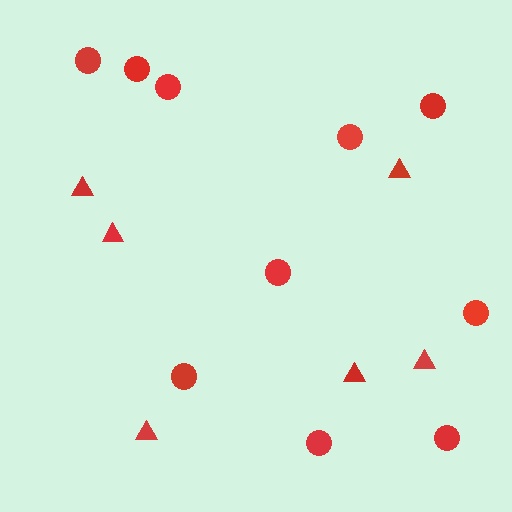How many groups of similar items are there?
There are 2 groups: one group of triangles (6) and one group of circles (10).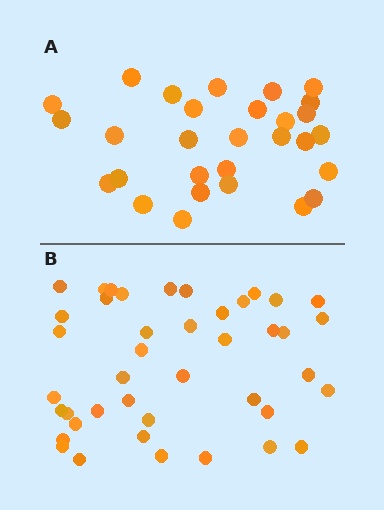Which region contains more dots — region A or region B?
Region B (the bottom region) has more dots.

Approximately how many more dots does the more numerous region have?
Region B has approximately 15 more dots than region A.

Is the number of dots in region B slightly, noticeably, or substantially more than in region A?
Region B has noticeably more, but not dramatically so. The ratio is roughly 1.4 to 1.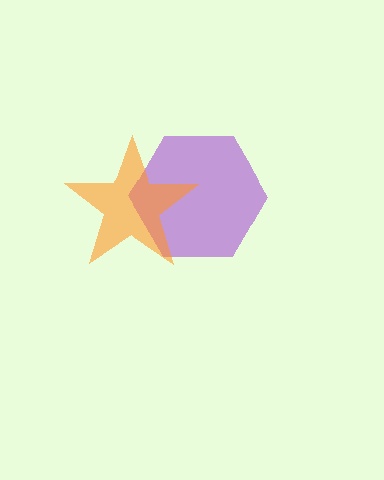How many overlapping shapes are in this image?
There are 2 overlapping shapes in the image.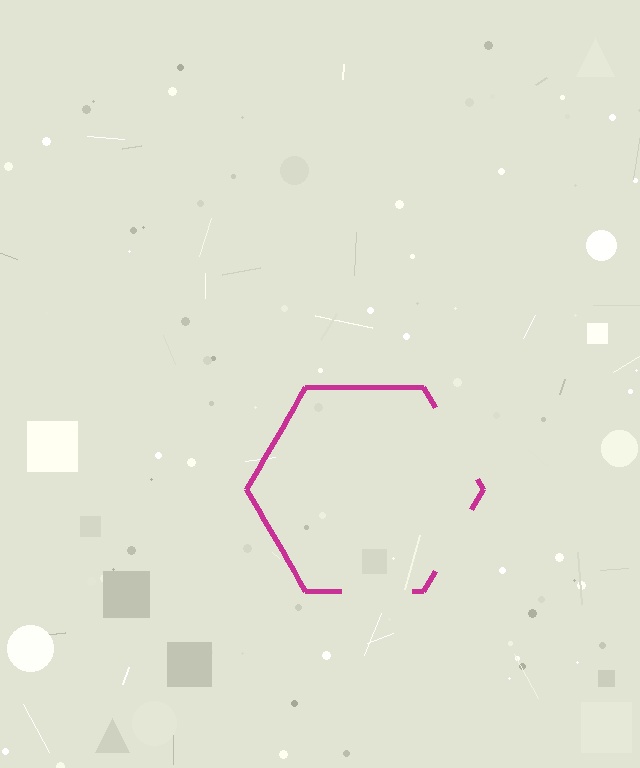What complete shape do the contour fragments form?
The contour fragments form a hexagon.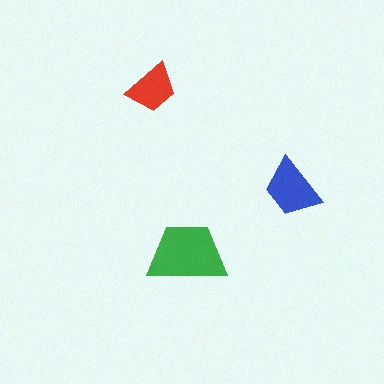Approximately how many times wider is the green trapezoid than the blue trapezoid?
About 1.5 times wider.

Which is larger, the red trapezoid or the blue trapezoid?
The blue one.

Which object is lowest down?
The green trapezoid is bottommost.